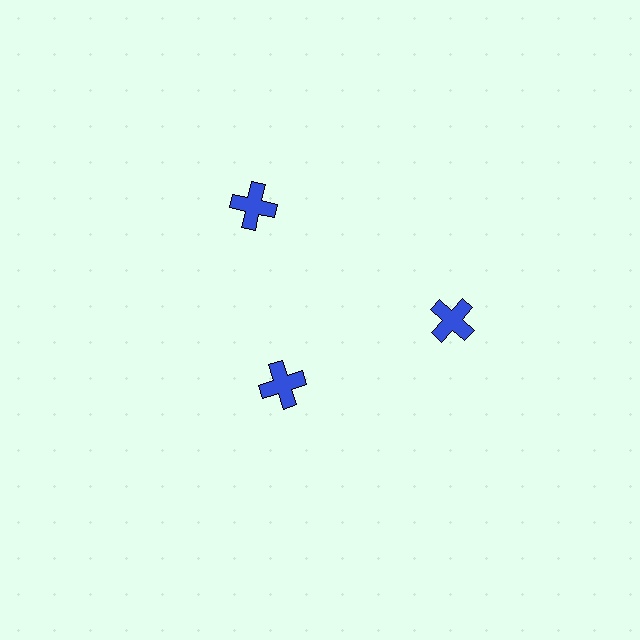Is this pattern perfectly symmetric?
No. The 3 blue crosses are arranged in a ring, but one element near the 7 o'clock position is pulled inward toward the center, breaking the 3-fold rotational symmetry.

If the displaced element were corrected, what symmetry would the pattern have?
It would have 3-fold rotational symmetry — the pattern would map onto itself every 120 degrees.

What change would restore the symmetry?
The symmetry would be restored by moving it outward, back onto the ring so that all 3 crosses sit at equal angles and equal distance from the center.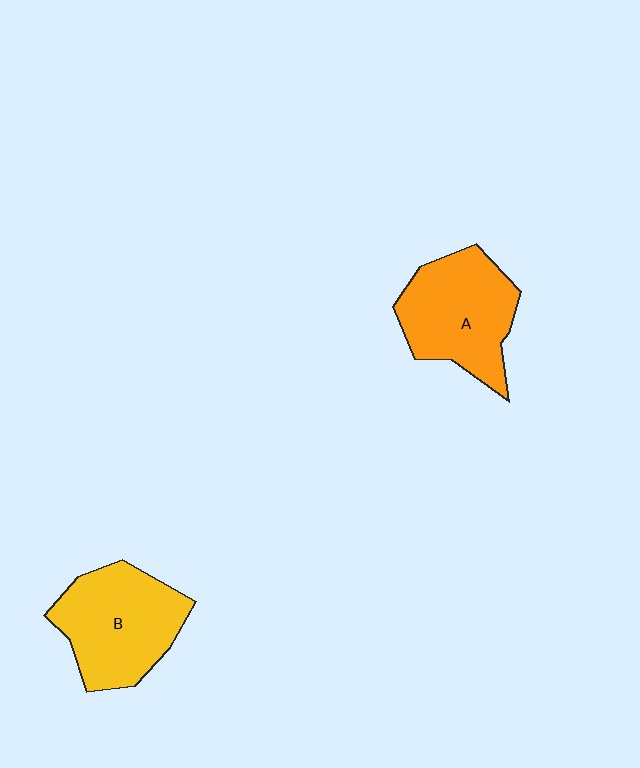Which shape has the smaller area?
Shape A (orange).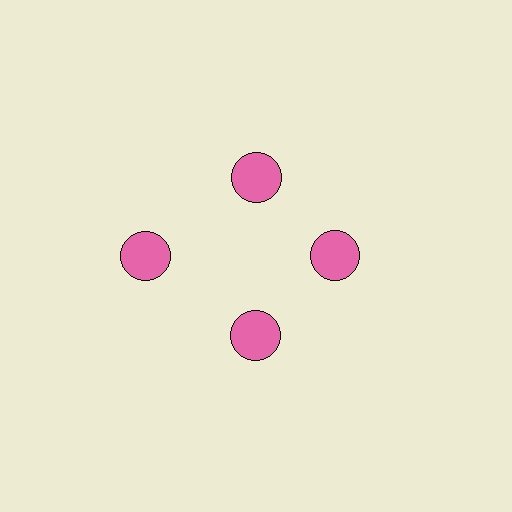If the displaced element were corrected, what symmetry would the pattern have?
It would have 4-fold rotational symmetry — the pattern would map onto itself every 90 degrees.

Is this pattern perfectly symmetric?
No. The 4 pink circles are arranged in a ring, but one element near the 9 o'clock position is pushed outward from the center, breaking the 4-fold rotational symmetry.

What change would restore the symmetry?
The symmetry would be restored by moving it inward, back onto the ring so that all 4 circles sit at equal angles and equal distance from the center.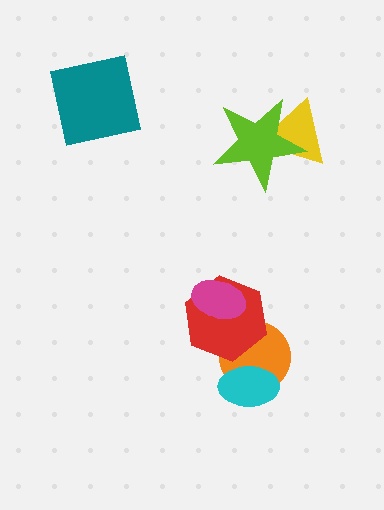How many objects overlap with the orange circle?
2 objects overlap with the orange circle.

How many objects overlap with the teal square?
0 objects overlap with the teal square.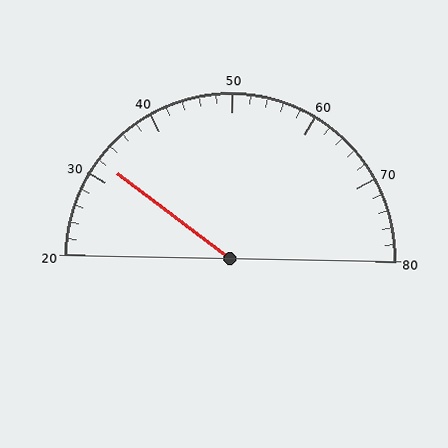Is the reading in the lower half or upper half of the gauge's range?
The reading is in the lower half of the range (20 to 80).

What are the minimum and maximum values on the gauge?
The gauge ranges from 20 to 80.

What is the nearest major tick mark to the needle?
The nearest major tick mark is 30.